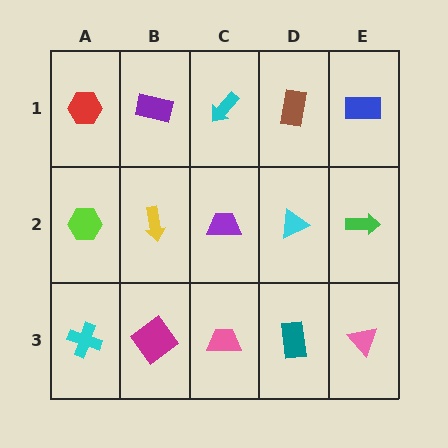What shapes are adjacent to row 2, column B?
A purple rectangle (row 1, column B), a magenta diamond (row 3, column B), a lime hexagon (row 2, column A), a purple trapezoid (row 2, column C).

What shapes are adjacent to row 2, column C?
A cyan arrow (row 1, column C), a pink trapezoid (row 3, column C), a yellow arrow (row 2, column B), a cyan triangle (row 2, column D).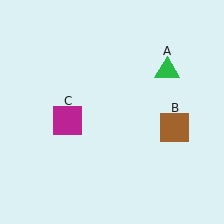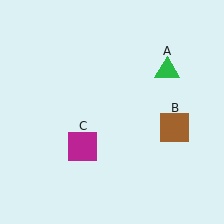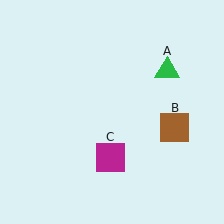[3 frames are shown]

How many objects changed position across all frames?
1 object changed position: magenta square (object C).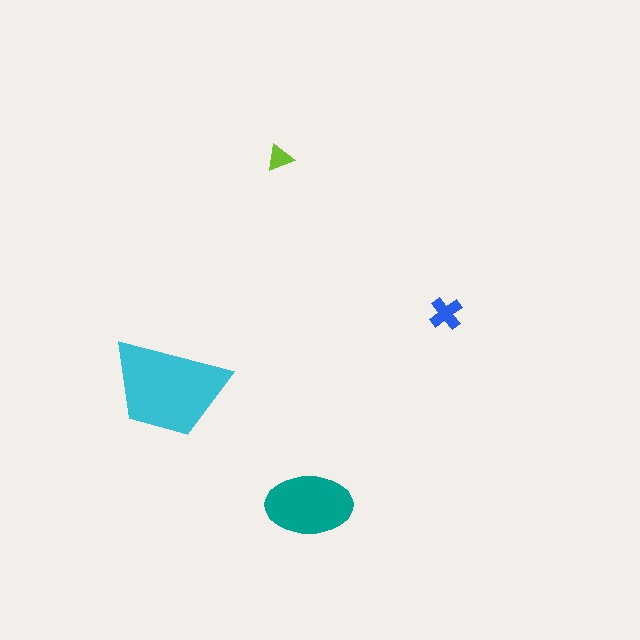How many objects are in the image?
There are 4 objects in the image.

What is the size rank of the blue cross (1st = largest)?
3rd.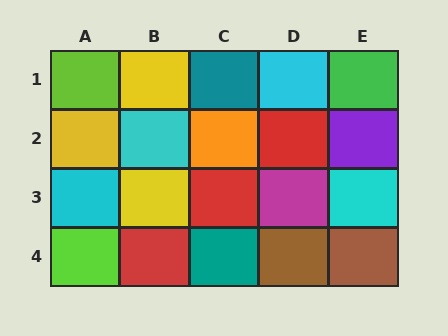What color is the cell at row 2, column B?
Cyan.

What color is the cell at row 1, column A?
Lime.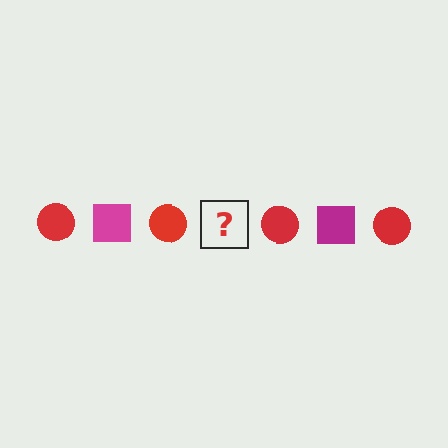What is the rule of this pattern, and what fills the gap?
The rule is that the pattern alternates between red circle and magenta square. The gap should be filled with a magenta square.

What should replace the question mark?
The question mark should be replaced with a magenta square.